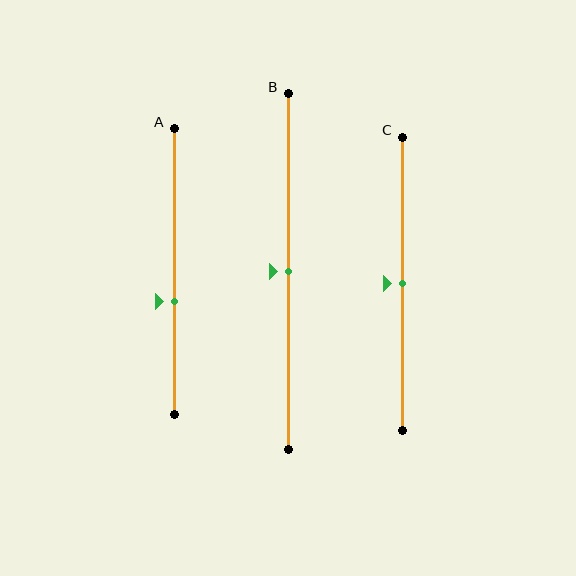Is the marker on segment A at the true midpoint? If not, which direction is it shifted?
No, the marker on segment A is shifted downward by about 11% of the segment length.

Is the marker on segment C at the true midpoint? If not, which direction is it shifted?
Yes, the marker on segment C is at the true midpoint.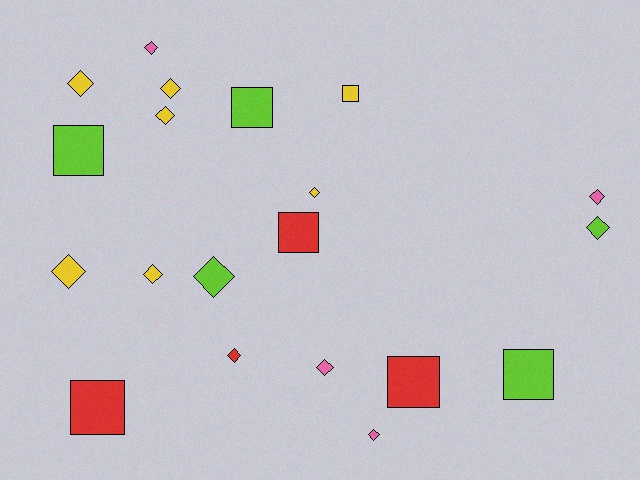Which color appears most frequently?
Yellow, with 7 objects.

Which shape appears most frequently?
Diamond, with 13 objects.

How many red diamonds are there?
There is 1 red diamond.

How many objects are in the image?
There are 20 objects.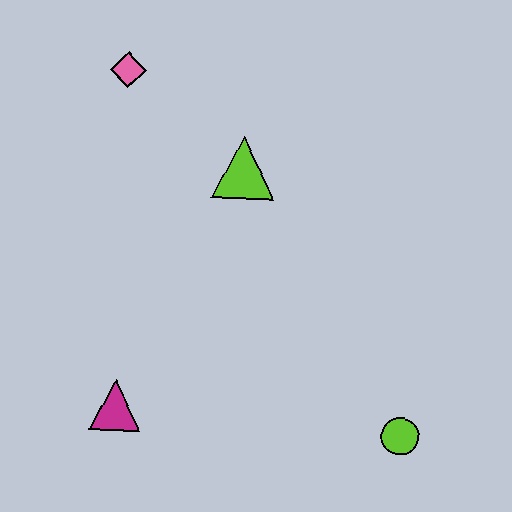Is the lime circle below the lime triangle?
Yes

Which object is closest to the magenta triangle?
The lime triangle is closest to the magenta triangle.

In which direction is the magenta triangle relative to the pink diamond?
The magenta triangle is below the pink diamond.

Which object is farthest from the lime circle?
The pink diamond is farthest from the lime circle.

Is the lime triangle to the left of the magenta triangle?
No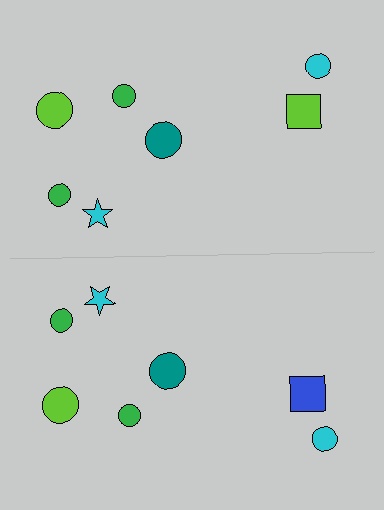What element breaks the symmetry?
The blue square on the bottom side breaks the symmetry — its mirror counterpart is lime.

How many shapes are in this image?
There are 14 shapes in this image.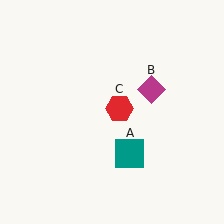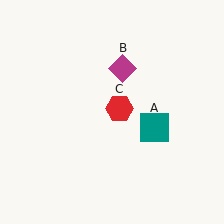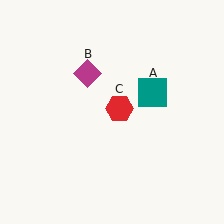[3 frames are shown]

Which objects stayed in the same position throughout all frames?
Red hexagon (object C) remained stationary.